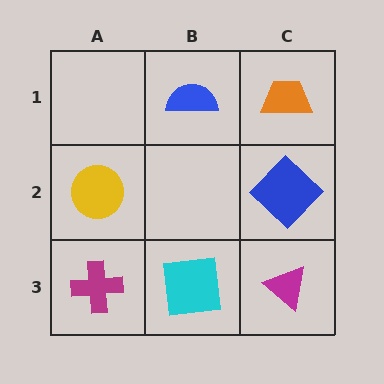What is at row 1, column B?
A blue semicircle.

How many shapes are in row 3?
3 shapes.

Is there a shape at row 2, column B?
No, that cell is empty.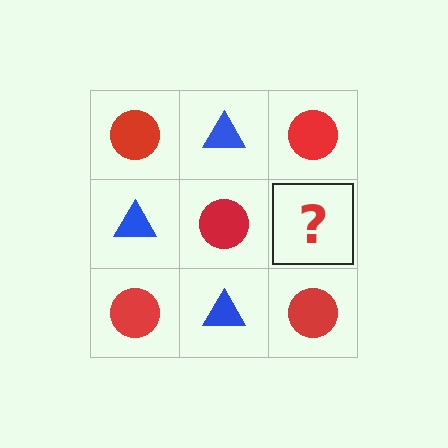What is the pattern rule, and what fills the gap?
The rule is that it alternates red circle and blue triangle in a checkerboard pattern. The gap should be filled with a blue triangle.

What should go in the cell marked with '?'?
The missing cell should contain a blue triangle.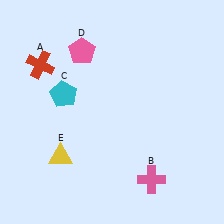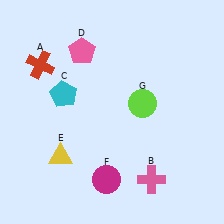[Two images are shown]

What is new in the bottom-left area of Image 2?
A magenta circle (F) was added in the bottom-left area of Image 2.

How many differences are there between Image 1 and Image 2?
There are 2 differences between the two images.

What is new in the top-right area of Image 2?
A lime circle (G) was added in the top-right area of Image 2.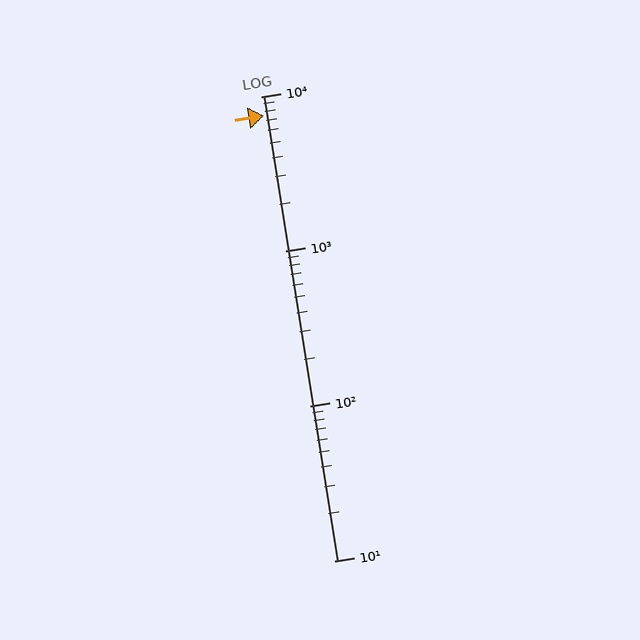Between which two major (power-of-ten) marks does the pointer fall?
The pointer is between 1000 and 10000.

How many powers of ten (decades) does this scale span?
The scale spans 3 decades, from 10 to 10000.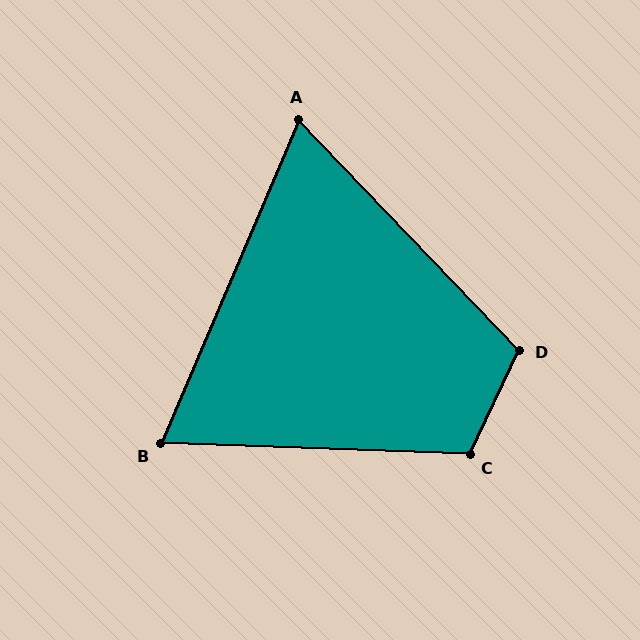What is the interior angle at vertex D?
Approximately 111 degrees (obtuse).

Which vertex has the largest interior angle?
C, at approximately 113 degrees.